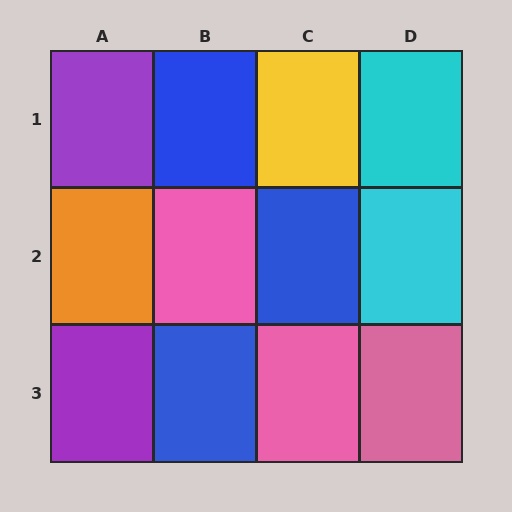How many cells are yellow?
1 cell is yellow.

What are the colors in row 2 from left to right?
Orange, pink, blue, cyan.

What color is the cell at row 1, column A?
Purple.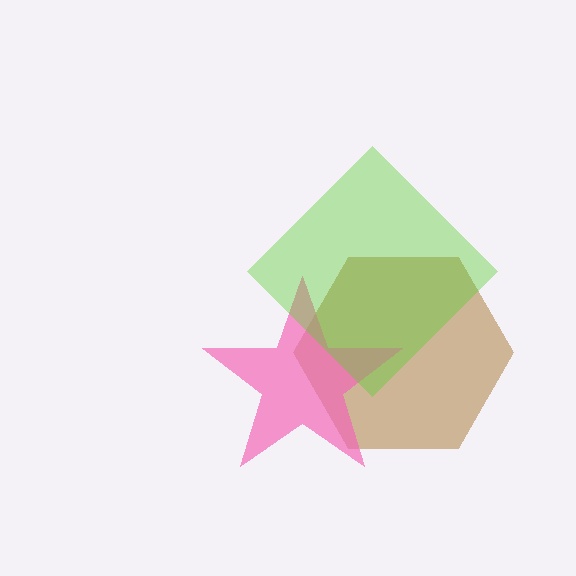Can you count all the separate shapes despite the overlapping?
Yes, there are 3 separate shapes.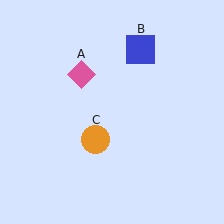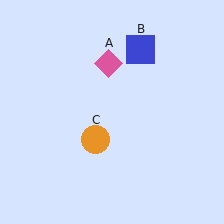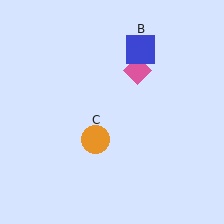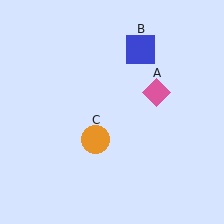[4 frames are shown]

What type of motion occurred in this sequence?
The pink diamond (object A) rotated clockwise around the center of the scene.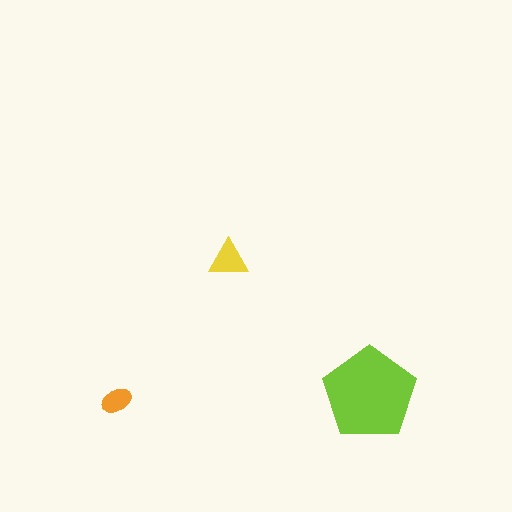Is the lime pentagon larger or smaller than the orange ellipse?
Larger.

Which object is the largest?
The lime pentagon.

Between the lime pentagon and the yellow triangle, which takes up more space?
The lime pentagon.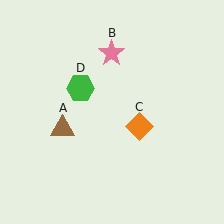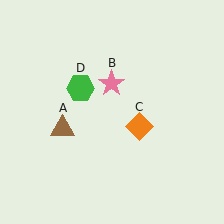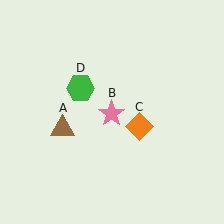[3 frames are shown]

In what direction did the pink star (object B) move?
The pink star (object B) moved down.